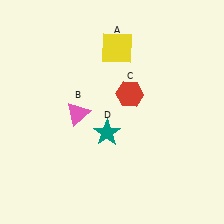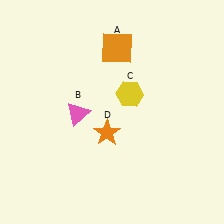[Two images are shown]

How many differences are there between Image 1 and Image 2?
There are 3 differences between the two images.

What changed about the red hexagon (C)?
In Image 1, C is red. In Image 2, it changed to yellow.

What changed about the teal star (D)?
In Image 1, D is teal. In Image 2, it changed to orange.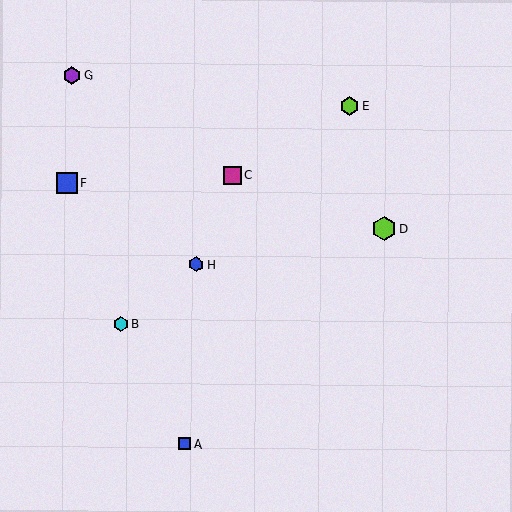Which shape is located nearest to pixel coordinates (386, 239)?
The lime hexagon (labeled D) at (385, 229) is nearest to that location.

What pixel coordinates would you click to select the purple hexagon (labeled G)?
Click at (71, 76) to select the purple hexagon G.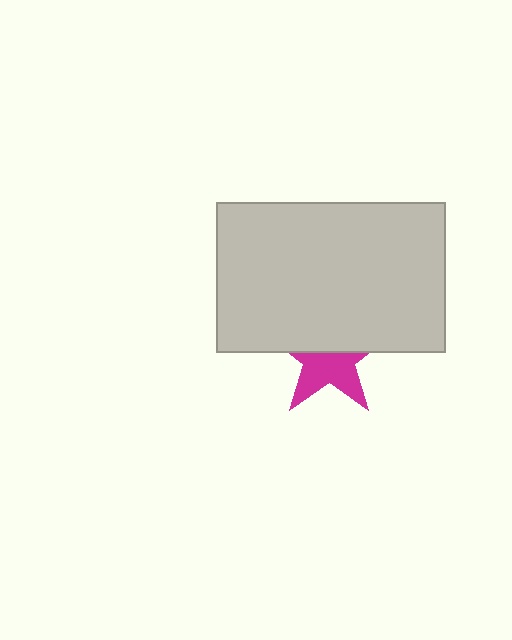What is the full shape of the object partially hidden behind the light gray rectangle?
The partially hidden object is a magenta star.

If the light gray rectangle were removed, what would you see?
You would see the complete magenta star.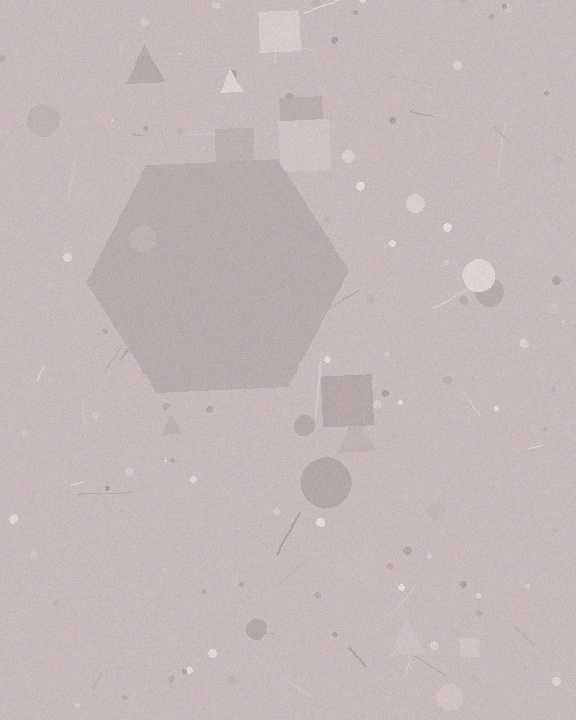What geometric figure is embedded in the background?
A hexagon is embedded in the background.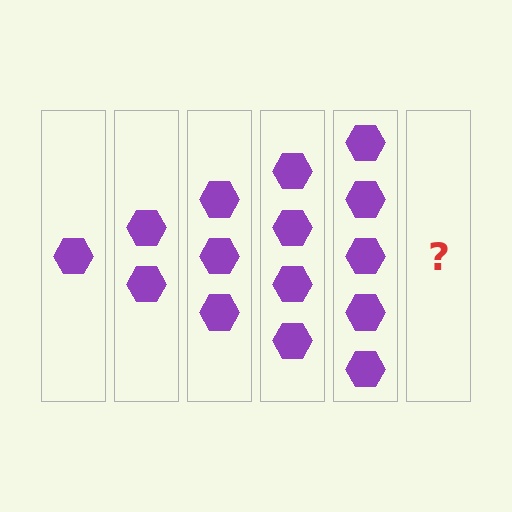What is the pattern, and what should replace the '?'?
The pattern is that each step adds one more hexagon. The '?' should be 6 hexagons.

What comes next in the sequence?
The next element should be 6 hexagons.